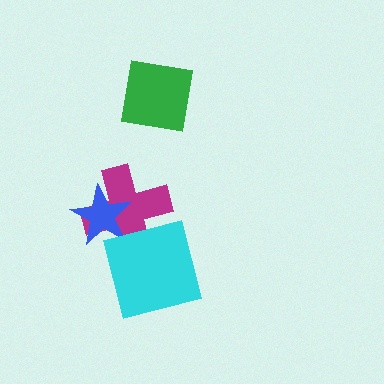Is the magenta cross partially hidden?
Yes, it is partially covered by another shape.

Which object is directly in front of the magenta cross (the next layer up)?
The blue star is directly in front of the magenta cross.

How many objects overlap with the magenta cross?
2 objects overlap with the magenta cross.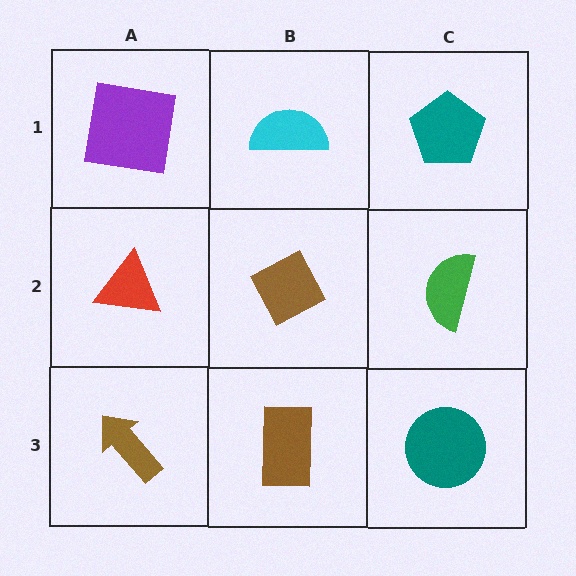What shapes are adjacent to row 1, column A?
A red triangle (row 2, column A), a cyan semicircle (row 1, column B).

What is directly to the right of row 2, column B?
A green semicircle.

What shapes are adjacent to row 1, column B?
A brown diamond (row 2, column B), a purple square (row 1, column A), a teal pentagon (row 1, column C).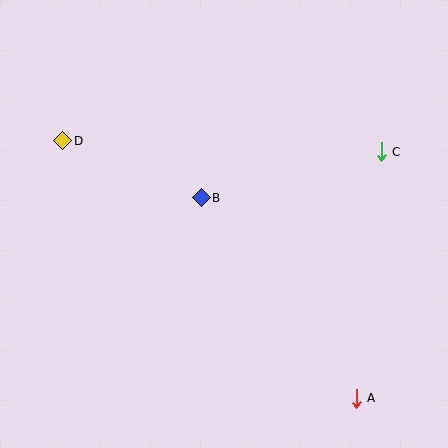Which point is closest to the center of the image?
Point B at (201, 198) is closest to the center.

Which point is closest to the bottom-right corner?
Point A is closest to the bottom-right corner.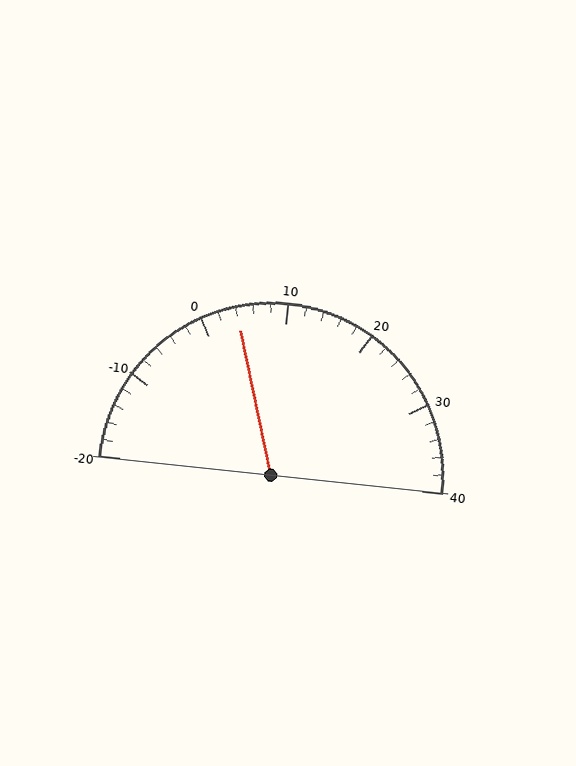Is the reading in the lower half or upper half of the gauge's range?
The reading is in the lower half of the range (-20 to 40).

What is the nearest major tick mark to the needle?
The nearest major tick mark is 0.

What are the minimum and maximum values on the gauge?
The gauge ranges from -20 to 40.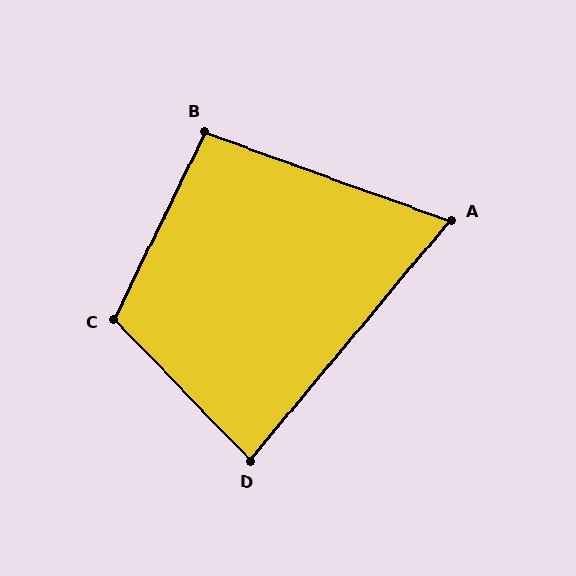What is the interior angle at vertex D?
Approximately 84 degrees (acute).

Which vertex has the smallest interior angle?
A, at approximately 70 degrees.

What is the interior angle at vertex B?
Approximately 96 degrees (obtuse).